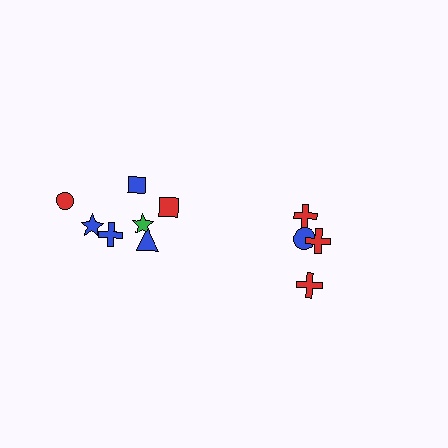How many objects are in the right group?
There are 4 objects.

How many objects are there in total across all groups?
There are 11 objects.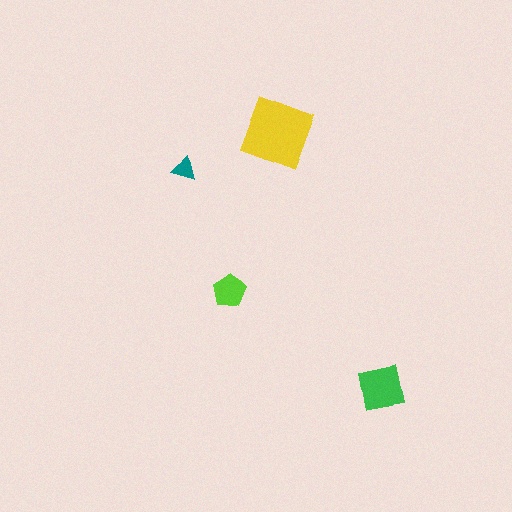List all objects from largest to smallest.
The yellow diamond, the green square, the lime pentagon, the teal triangle.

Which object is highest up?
The yellow diamond is topmost.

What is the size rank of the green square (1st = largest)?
2nd.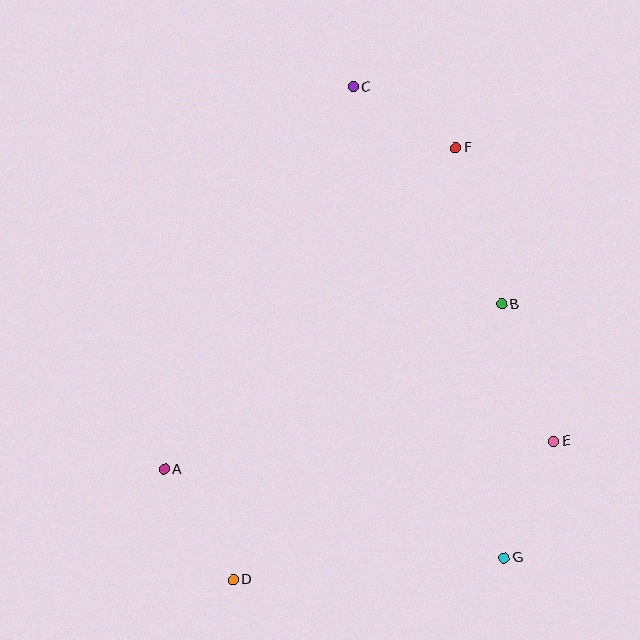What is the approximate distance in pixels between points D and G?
The distance between D and G is approximately 272 pixels.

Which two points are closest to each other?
Points C and F are closest to each other.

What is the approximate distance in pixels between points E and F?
The distance between E and F is approximately 310 pixels.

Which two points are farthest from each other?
Points C and D are farthest from each other.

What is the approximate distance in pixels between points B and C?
The distance between B and C is approximately 263 pixels.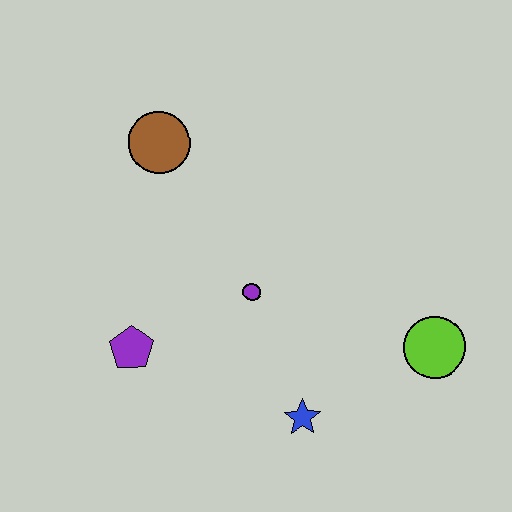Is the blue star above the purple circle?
No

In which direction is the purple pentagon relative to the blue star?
The purple pentagon is to the left of the blue star.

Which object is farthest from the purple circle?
The lime circle is farthest from the purple circle.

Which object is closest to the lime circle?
The blue star is closest to the lime circle.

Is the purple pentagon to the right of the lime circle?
No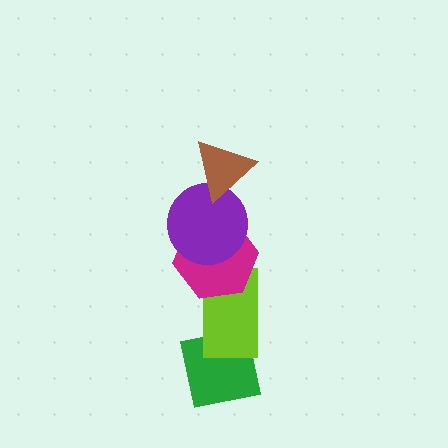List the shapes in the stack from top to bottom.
From top to bottom: the brown triangle, the purple circle, the magenta hexagon, the lime rectangle, the green square.